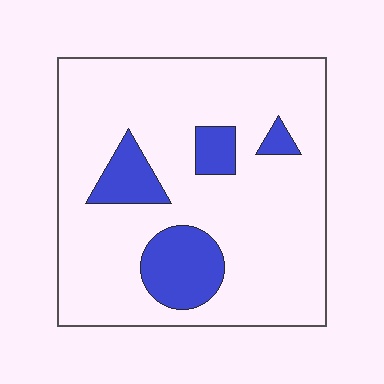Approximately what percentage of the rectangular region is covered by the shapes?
Approximately 15%.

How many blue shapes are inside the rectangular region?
4.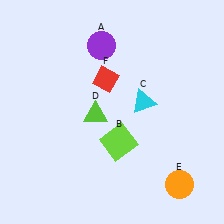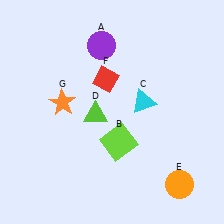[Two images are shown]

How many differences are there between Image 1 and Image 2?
There is 1 difference between the two images.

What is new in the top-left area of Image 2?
An orange star (G) was added in the top-left area of Image 2.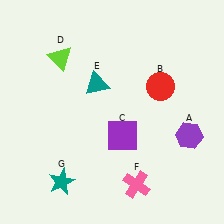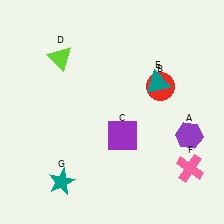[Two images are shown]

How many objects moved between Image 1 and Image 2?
2 objects moved between the two images.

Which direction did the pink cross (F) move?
The pink cross (F) moved right.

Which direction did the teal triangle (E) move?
The teal triangle (E) moved right.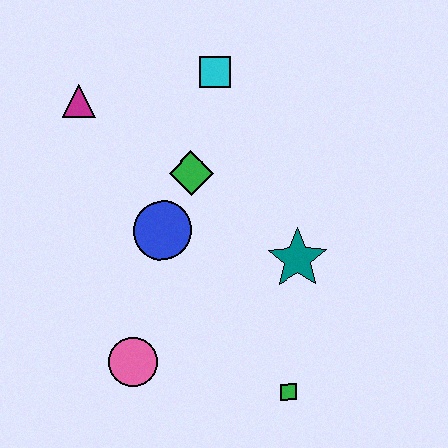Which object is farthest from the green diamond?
The green square is farthest from the green diamond.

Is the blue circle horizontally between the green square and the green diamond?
No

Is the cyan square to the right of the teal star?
No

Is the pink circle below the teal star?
Yes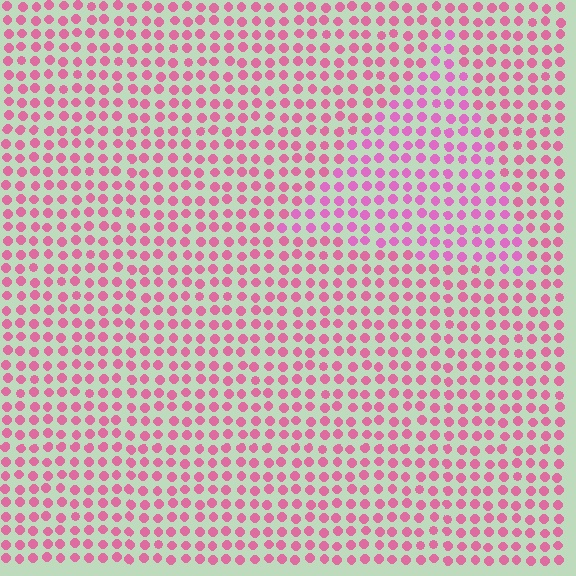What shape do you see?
I see a triangle.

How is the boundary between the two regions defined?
The boundary is defined purely by a slight shift in hue (about 20 degrees). Spacing, size, and orientation are identical on both sides.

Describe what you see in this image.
The image is filled with small pink elements in a uniform arrangement. A triangle-shaped region is visible where the elements are tinted to a slightly different hue, forming a subtle color boundary.